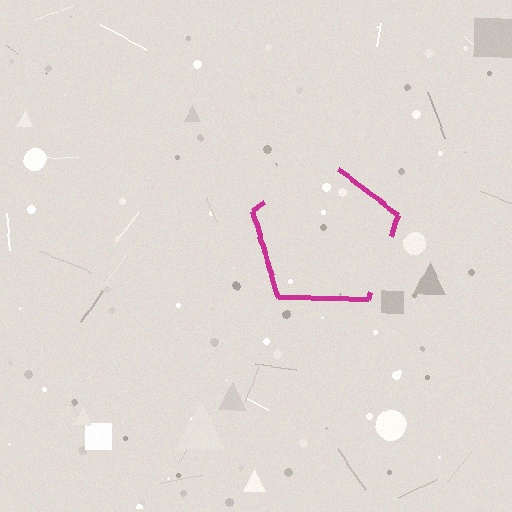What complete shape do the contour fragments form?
The contour fragments form a pentagon.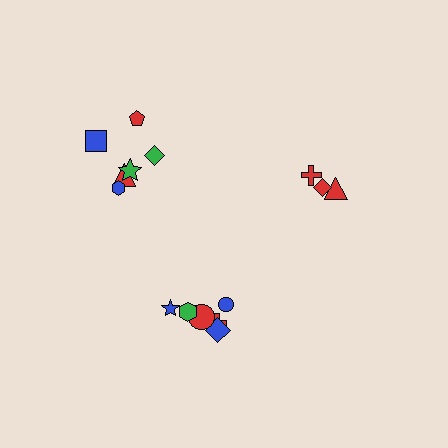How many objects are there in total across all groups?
There are 15 objects.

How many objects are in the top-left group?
There are 6 objects.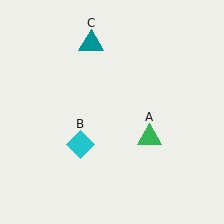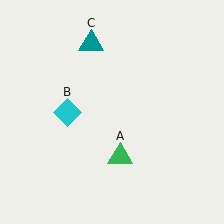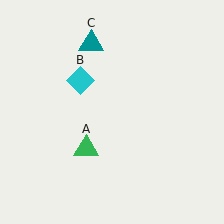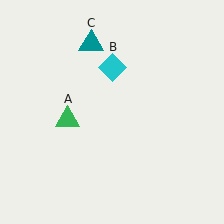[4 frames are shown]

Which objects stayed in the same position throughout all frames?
Teal triangle (object C) remained stationary.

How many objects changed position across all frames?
2 objects changed position: green triangle (object A), cyan diamond (object B).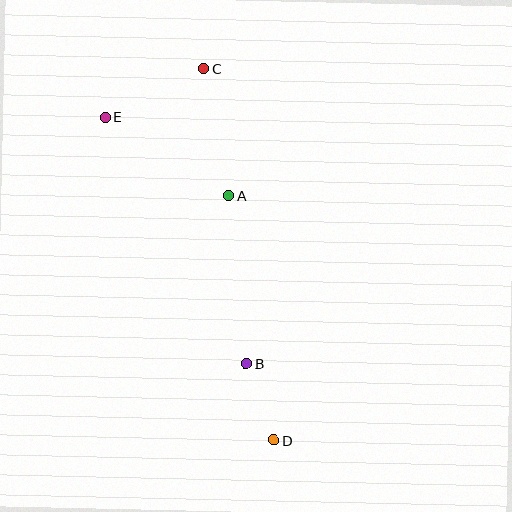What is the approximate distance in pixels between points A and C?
The distance between A and C is approximately 129 pixels.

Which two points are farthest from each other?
Points C and D are farthest from each other.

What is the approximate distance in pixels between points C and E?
The distance between C and E is approximately 110 pixels.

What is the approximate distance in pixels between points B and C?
The distance between B and C is approximately 298 pixels.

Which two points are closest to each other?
Points B and D are closest to each other.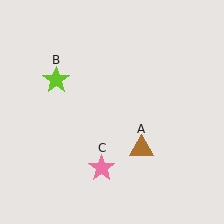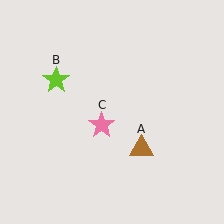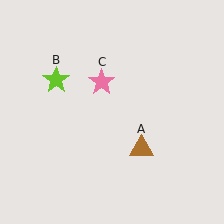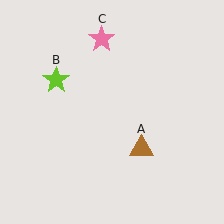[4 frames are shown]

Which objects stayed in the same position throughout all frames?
Brown triangle (object A) and lime star (object B) remained stationary.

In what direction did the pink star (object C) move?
The pink star (object C) moved up.